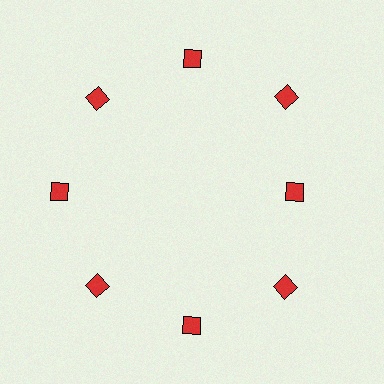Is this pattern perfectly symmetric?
No. The 8 red diamonds are arranged in a ring, but one element near the 3 o'clock position is pulled inward toward the center, breaking the 8-fold rotational symmetry.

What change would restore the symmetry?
The symmetry would be restored by moving it outward, back onto the ring so that all 8 diamonds sit at equal angles and equal distance from the center.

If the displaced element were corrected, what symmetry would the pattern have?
It would have 8-fold rotational symmetry — the pattern would map onto itself every 45 degrees.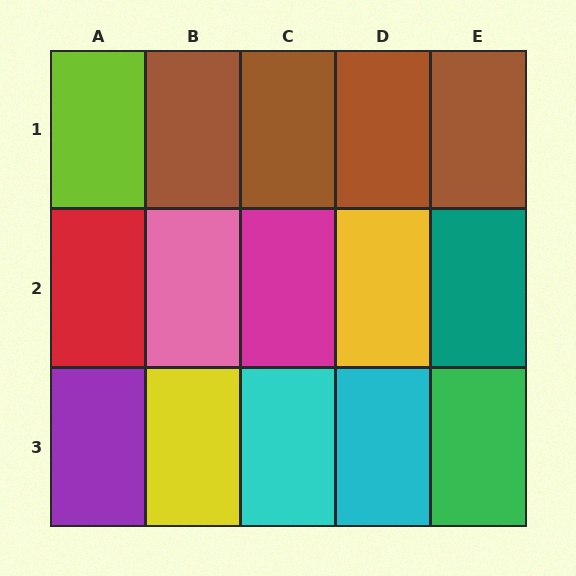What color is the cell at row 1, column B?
Brown.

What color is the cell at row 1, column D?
Brown.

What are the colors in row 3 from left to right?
Purple, yellow, cyan, cyan, green.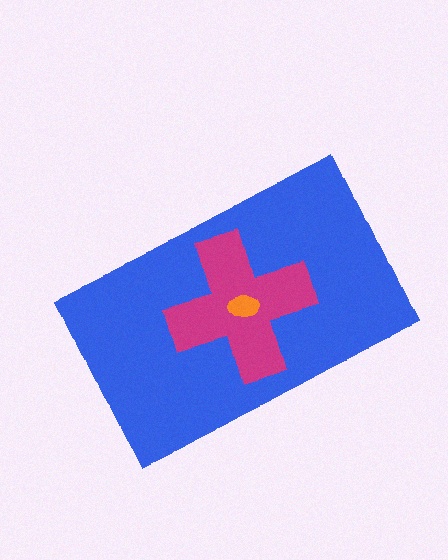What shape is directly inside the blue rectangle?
The magenta cross.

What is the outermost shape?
The blue rectangle.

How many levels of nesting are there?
3.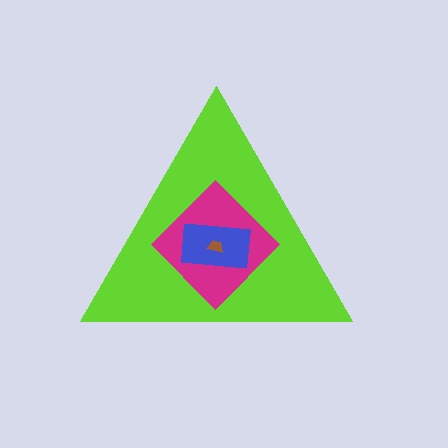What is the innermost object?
The brown trapezoid.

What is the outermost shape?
The lime triangle.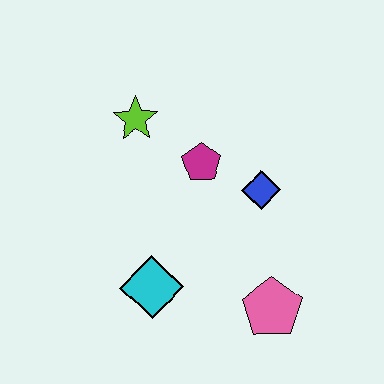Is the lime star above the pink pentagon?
Yes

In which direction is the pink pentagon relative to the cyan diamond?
The pink pentagon is to the right of the cyan diamond.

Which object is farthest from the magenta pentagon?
The pink pentagon is farthest from the magenta pentagon.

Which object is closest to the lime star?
The magenta pentagon is closest to the lime star.